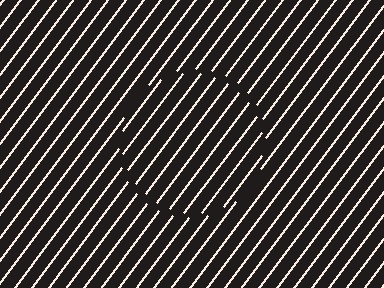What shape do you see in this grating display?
An illusory circle. The interior of the shape contains the same grating, shifted by half a period — the contour is defined by the phase discontinuity where line-ends from the inner and outer gratings abut.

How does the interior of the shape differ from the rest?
The interior of the shape contains the same grating, shifted by half a period — the contour is defined by the phase discontinuity where line-ends from the inner and outer gratings abut.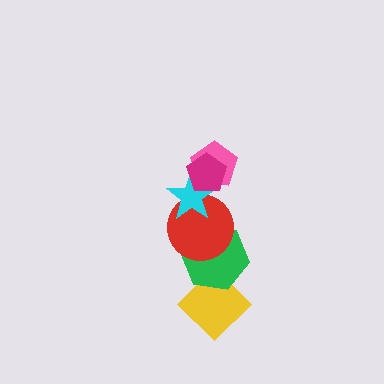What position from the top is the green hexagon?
The green hexagon is 5th from the top.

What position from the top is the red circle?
The red circle is 4th from the top.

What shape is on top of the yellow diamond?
The green hexagon is on top of the yellow diamond.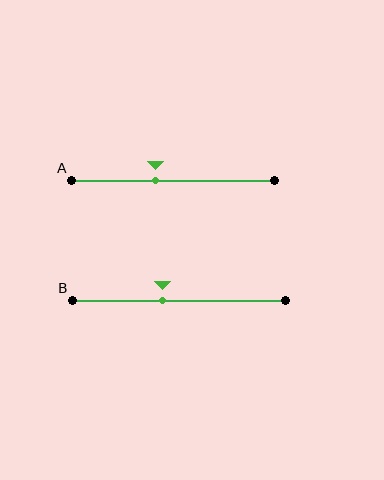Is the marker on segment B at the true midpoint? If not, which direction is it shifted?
No, the marker on segment B is shifted to the left by about 8% of the segment length.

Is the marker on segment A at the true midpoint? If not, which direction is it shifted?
No, the marker on segment A is shifted to the left by about 9% of the segment length.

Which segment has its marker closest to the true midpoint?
Segment B has its marker closest to the true midpoint.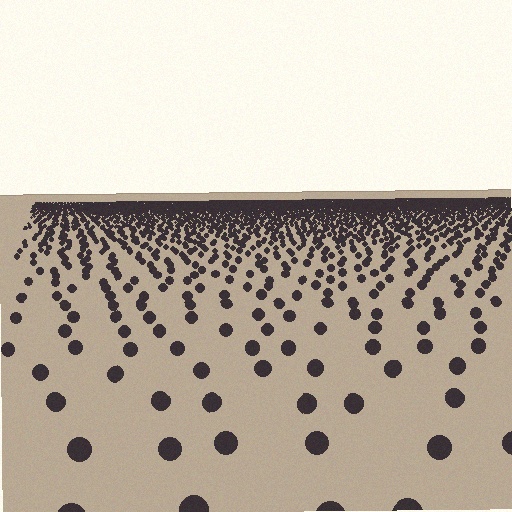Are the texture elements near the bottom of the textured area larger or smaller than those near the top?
Larger. Near the bottom, elements are closer to the viewer and appear at a bigger on-screen size.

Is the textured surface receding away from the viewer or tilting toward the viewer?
The surface is receding away from the viewer. Texture elements get smaller and denser toward the top.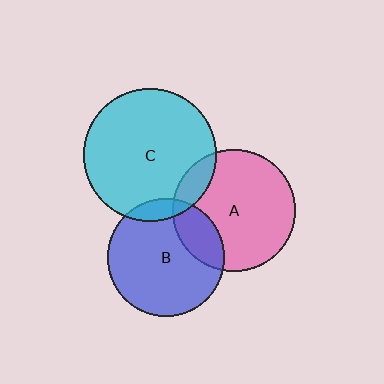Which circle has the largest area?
Circle C (cyan).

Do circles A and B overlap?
Yes.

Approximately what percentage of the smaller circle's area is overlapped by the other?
Approximately 20%.